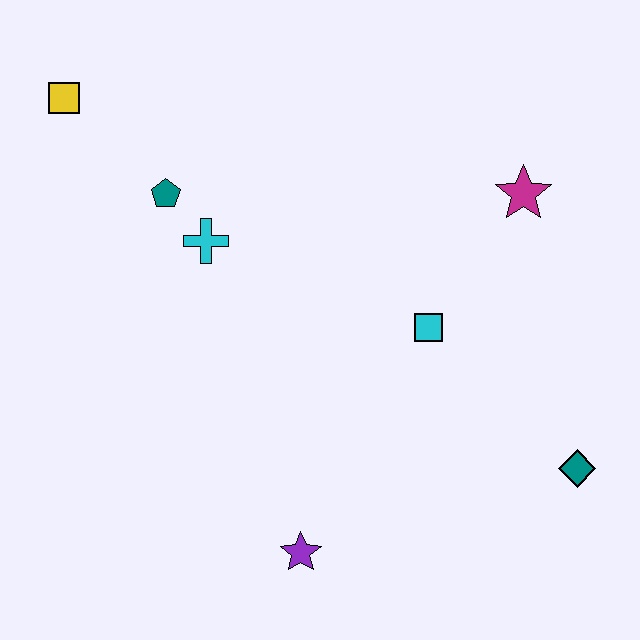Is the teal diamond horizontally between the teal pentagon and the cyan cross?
No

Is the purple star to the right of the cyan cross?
Yes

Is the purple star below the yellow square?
Yes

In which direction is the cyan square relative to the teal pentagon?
The cyan square is to the right of the teal pentagon.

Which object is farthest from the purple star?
The yellow square is farthest from the purple star.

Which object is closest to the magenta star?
The cyan square is closest to the magenta star.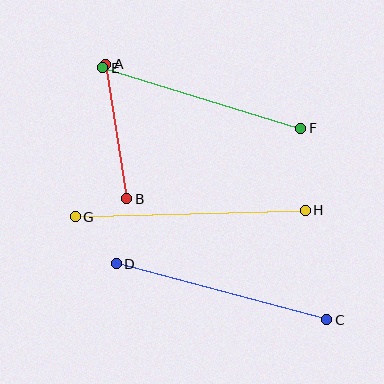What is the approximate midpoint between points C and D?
The midpoint is at approximately (221, 292) pixels.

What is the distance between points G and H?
The distance is approximately 230 pixels.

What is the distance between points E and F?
The distance is approximately 207 pixels.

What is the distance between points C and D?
The distance is approximately 218 pixels.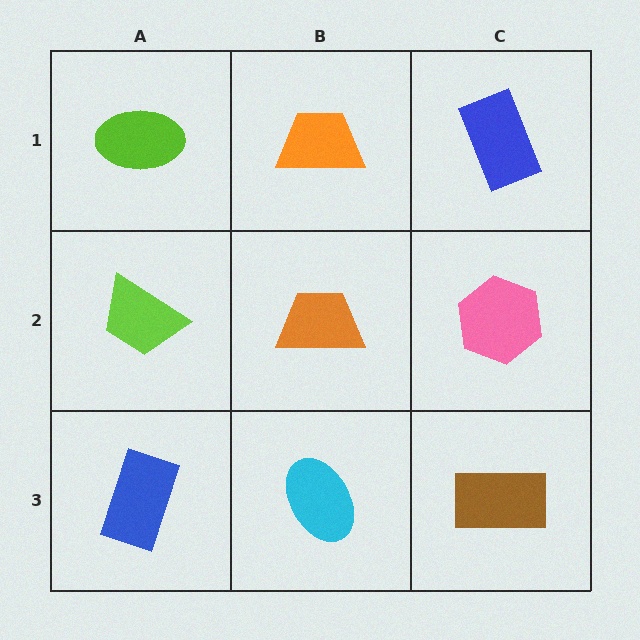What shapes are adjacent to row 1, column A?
A lime trapezoid (row 2, column A), an orange trapezoid (row 1, column B).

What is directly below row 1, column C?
A pink hexagon.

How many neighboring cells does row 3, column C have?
2.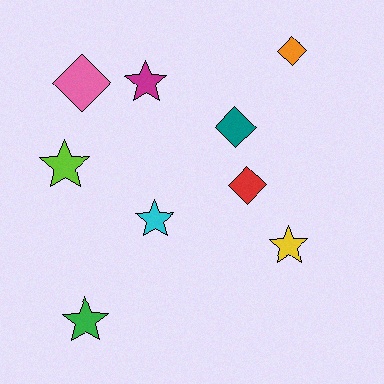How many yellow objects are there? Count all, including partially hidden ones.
There is 1 yellow object.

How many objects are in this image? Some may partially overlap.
There are 9 objects.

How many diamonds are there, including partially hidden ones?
There are 4 diamonds.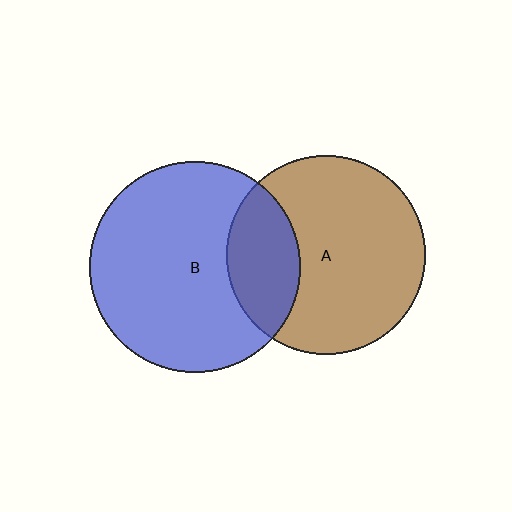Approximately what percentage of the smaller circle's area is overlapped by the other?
Approximately 25%.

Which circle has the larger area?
Circle B (blue).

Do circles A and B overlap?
Yes.